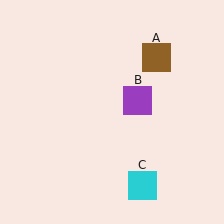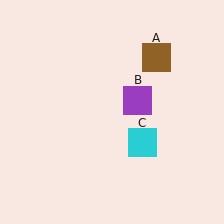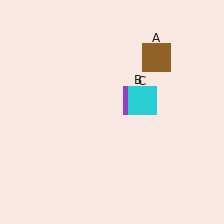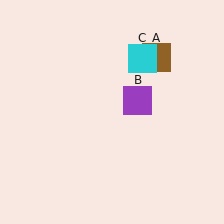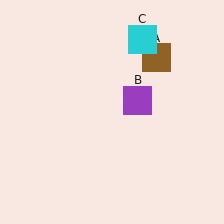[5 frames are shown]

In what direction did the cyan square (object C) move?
The cyan square (object C) moved up.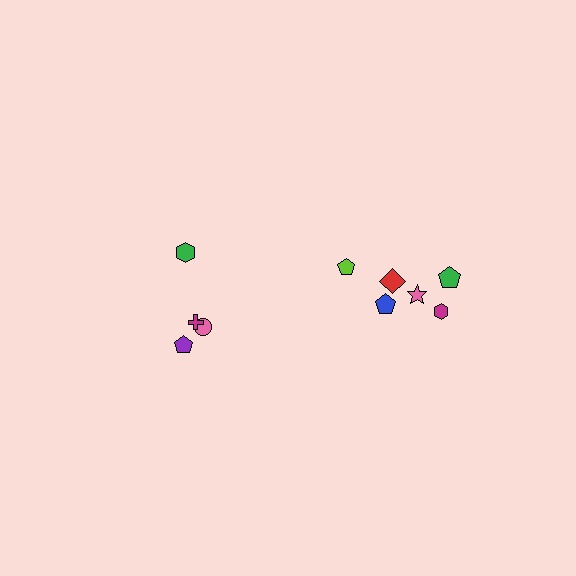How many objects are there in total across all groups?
There are 10 objects.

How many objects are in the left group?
There are 4 objects.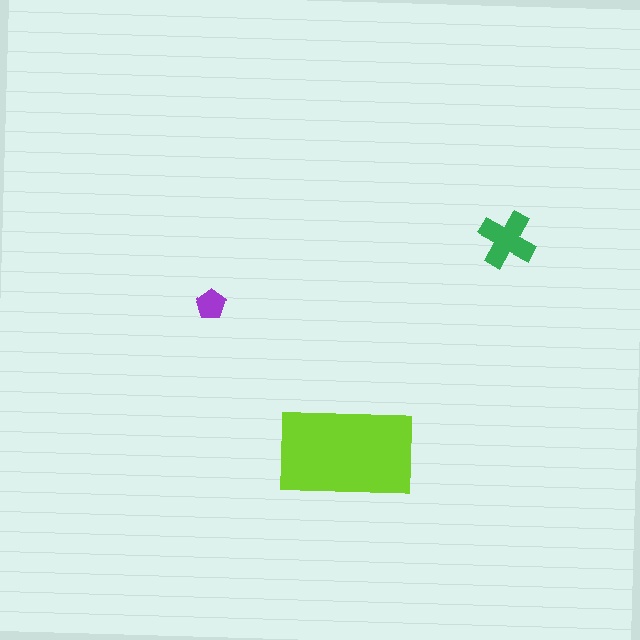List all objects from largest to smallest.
The lime rectangle, the green cross, the purple pentagon.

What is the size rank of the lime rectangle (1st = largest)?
1st.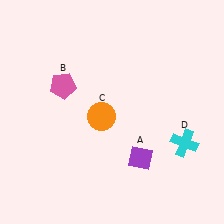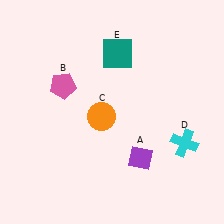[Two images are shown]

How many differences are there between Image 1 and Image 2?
There is 1 difference between the two images.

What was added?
A teal square (E) was added in Image 2.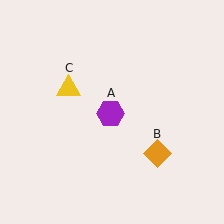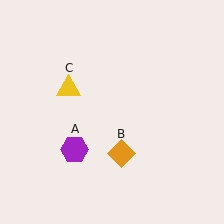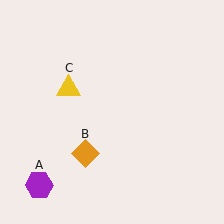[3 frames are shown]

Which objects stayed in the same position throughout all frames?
Yellow triangle (object C) remained stationary.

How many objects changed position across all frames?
2 objects changed position: purple hexagon (object A), orange diamond (object B).